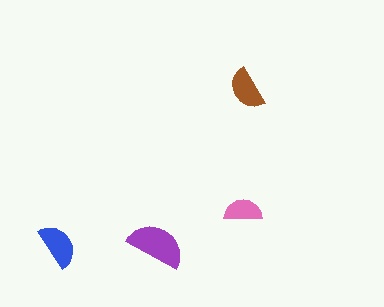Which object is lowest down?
The blue semicircle is bottommost.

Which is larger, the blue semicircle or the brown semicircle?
The blue one.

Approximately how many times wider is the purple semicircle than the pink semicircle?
About 1.5 times wider.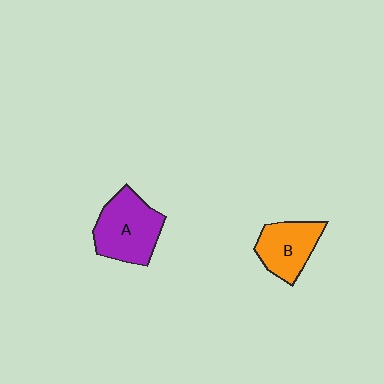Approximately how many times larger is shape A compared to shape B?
Approximately 1.3 times.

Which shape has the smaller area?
Shape B (orange).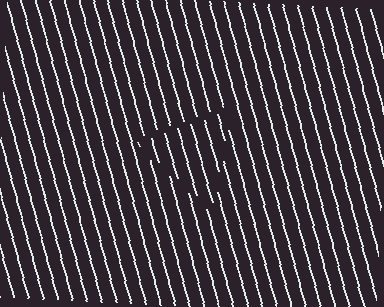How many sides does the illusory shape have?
3 sides — the line-ends trace a triangle.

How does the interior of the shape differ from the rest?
The interior of the shape contains the same grating, shifted by half a period — the contour is defined by the phase discontinuity where line-ends from the inner and outer gratings abut.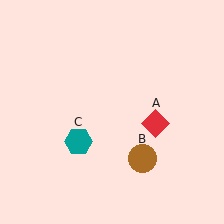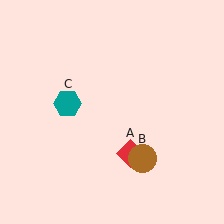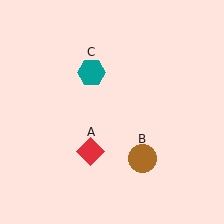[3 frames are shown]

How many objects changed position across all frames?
2 objects changed position: red diamond (object A), teal hexagon (object C).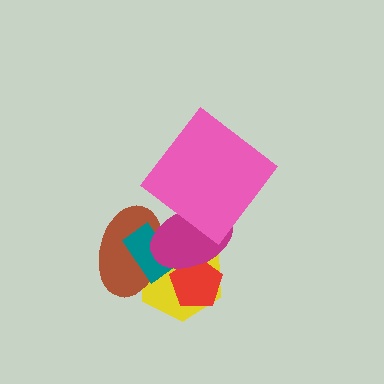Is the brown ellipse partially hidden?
Yes, it is partially covered by another shape.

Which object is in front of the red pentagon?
The magenta ellipse is in front of the red pentagon.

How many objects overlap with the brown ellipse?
3 objects overlap with the brown ellipse.